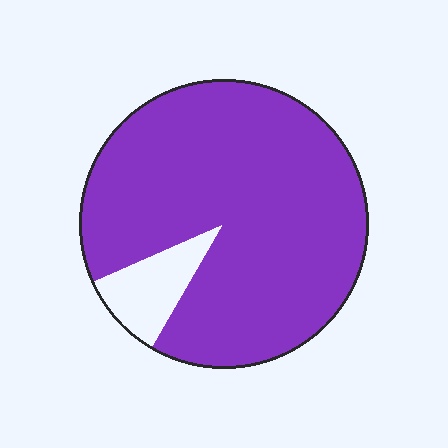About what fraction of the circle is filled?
About nine tenths (9/10).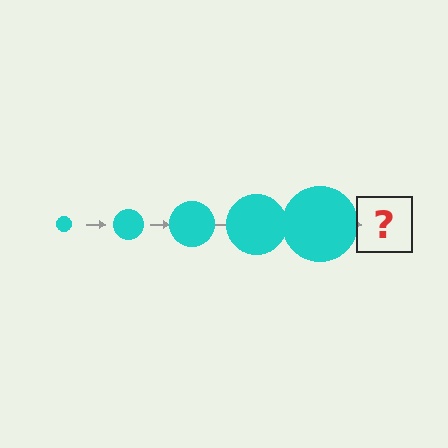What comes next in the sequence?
The next element should be a cyan circle, larger than the previous one.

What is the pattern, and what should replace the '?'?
The pattern is that the circle gets progressively larger each step. The '?' should be a cyan circle, larger than the previous one.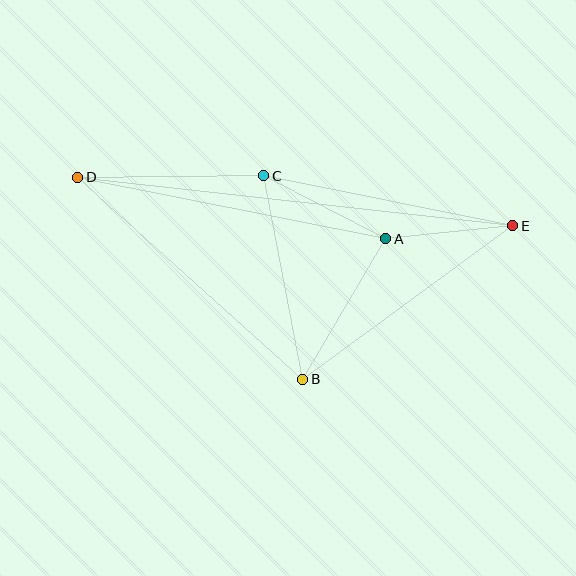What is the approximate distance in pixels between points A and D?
The distance between A and D is approximately 314 pixels.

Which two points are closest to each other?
Points A and E are closest to each other.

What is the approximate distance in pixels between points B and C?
The distance between B and C is approximately 207 pixels.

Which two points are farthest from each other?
Points D and E are farthest from each other.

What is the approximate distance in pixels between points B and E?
The distance between B and E is approximately 260 pixels.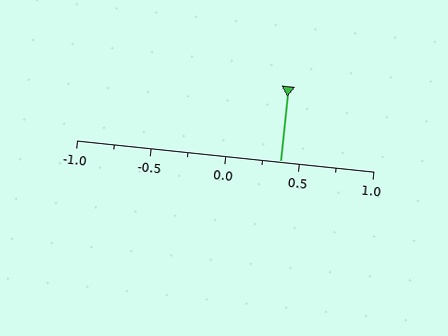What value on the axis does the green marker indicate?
The marker indicates approximately 0.38.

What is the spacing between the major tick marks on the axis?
The major ticks are spaced 0.5 apart.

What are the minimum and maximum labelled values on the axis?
The axis runs from -1.0 to 1.0.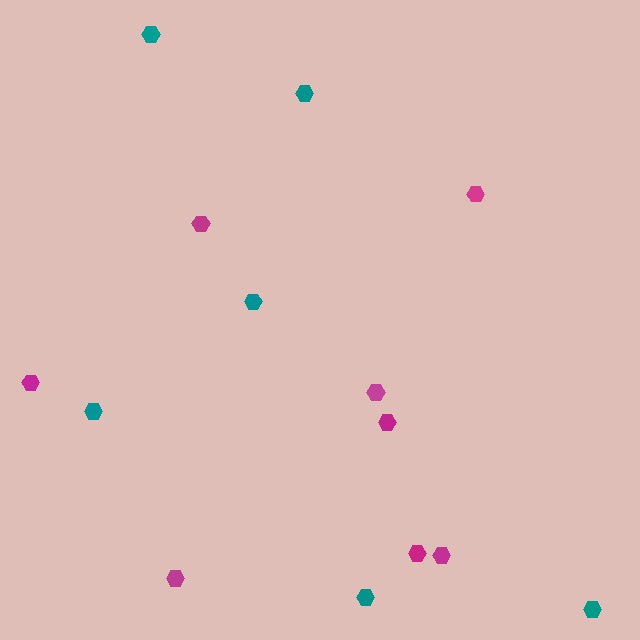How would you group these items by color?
There are 2 groups: one group of teal hexagons (6) and one group of magenta hexagons (8).